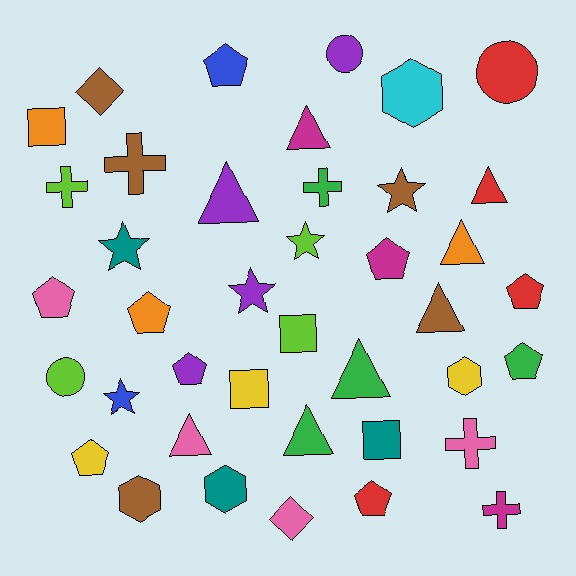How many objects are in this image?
There are 40 objects.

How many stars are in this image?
There are 5 stars.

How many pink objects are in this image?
There are 4 pink objects.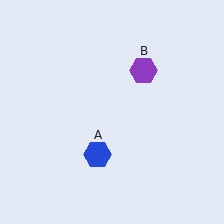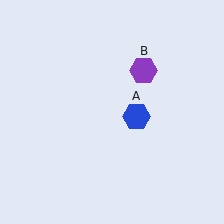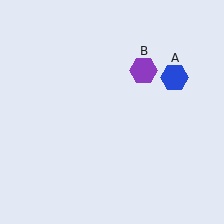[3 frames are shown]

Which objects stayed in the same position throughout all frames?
Purple hexagon (object B) remained stationary.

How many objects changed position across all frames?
1 object changed position: blue hexagon (object A).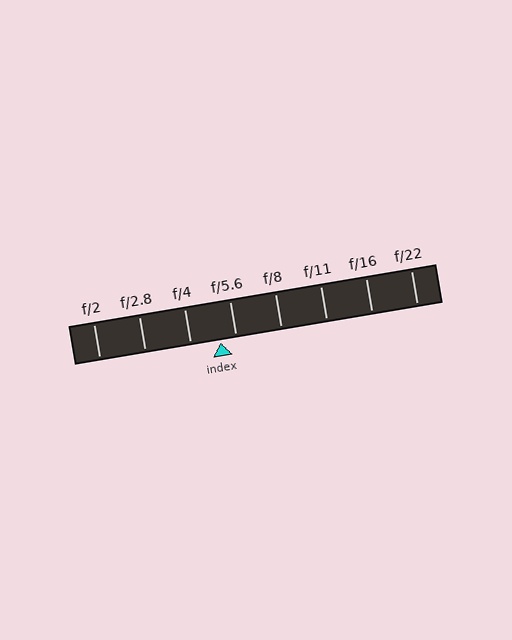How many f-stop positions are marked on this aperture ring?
There are 8 f-stop positions marked.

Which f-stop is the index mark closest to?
The index mark is closest to f/5.6.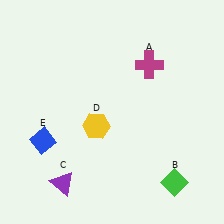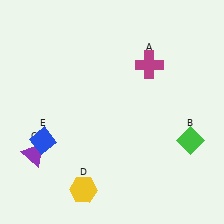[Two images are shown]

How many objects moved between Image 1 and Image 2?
3 objects moved between the two images.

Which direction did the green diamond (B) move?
The green diamond (B) moved up.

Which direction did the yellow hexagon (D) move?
The yellow hexagon (D) moved down.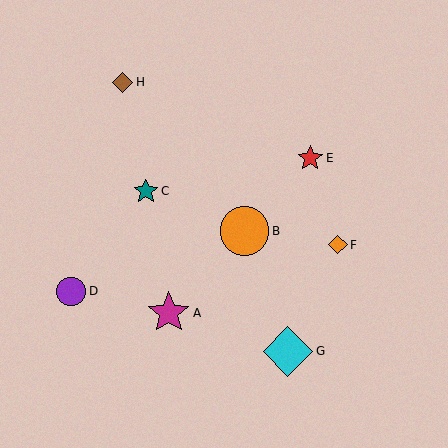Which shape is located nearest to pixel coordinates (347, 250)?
The orange diamond (labeled F) at (338, 245) is nearest to that location.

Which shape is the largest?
The cyan diamond (labeled G) is the largest.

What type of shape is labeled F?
Shape F is an orange diamond.